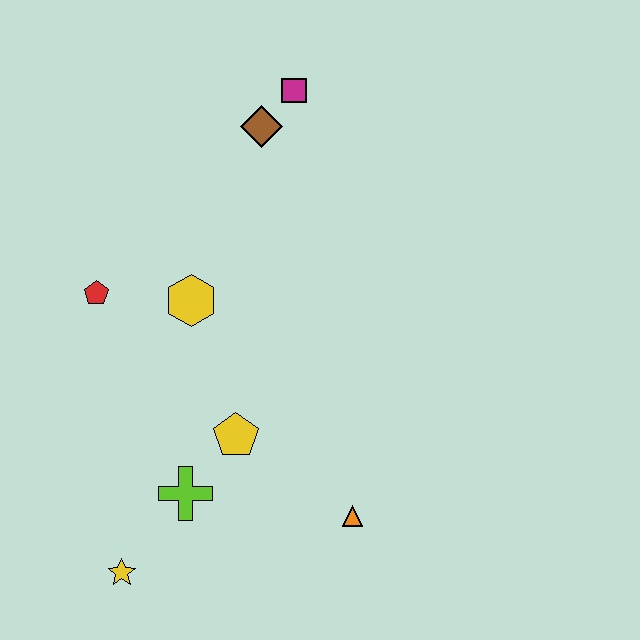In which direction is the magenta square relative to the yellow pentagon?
The magenta square is above the yellow pentagon.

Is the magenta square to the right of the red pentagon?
Yes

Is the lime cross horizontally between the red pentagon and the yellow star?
No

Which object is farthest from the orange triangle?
The magenta square is farthest from the orange triangle.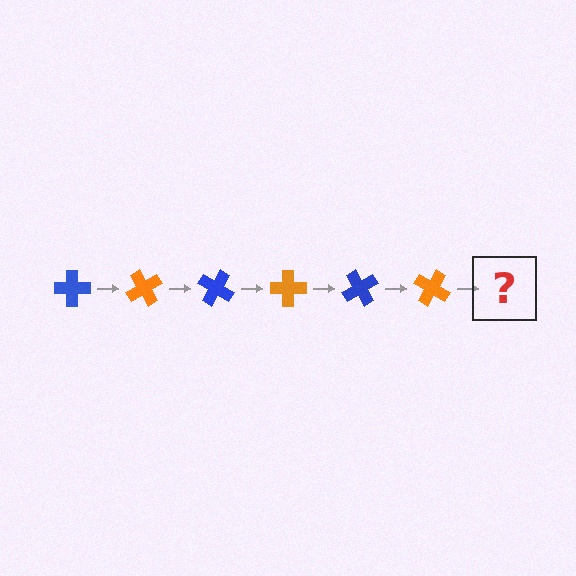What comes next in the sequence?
The next element should be a blue cross, rotated 360 degrees from the start.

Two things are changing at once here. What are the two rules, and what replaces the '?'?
The two rules are that it rotates 60 degrees each step and the color cycles through blue and orange. The '?' should be a blue cross, rotated 360 degrees from the start.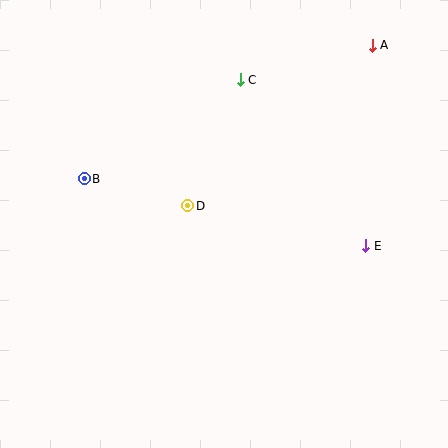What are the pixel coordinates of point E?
Point E is at (366, 246).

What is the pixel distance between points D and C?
The distance between D and C is 137 pixels.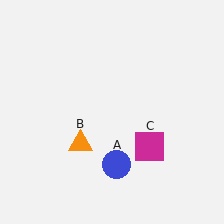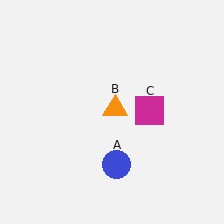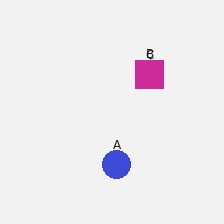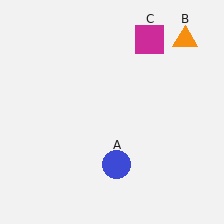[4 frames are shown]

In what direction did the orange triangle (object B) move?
The orange triangle (object B) moved up and to the right.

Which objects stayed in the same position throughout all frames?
Blue circle (object A) remained stationary.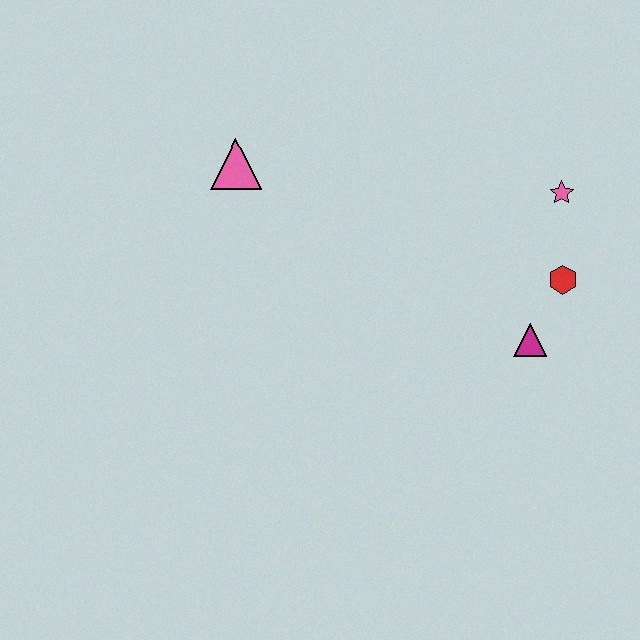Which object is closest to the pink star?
The red hexagon is closest to the pink star.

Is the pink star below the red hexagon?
No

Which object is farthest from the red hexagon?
The pink triangle is farthest from the red hexagon.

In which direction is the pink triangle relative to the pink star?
The pink triangle is to the left of the pink star.